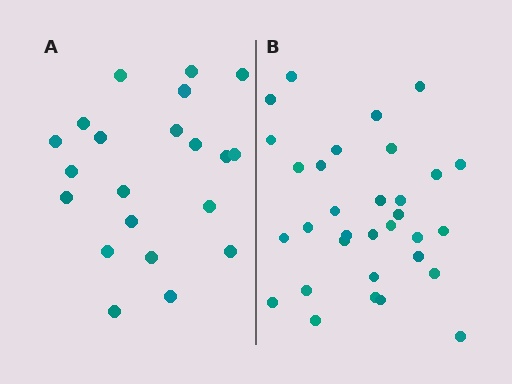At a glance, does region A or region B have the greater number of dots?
Region B (the right region) has more dots.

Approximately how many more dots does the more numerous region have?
Region B has roughly 12 or so more dots than region A.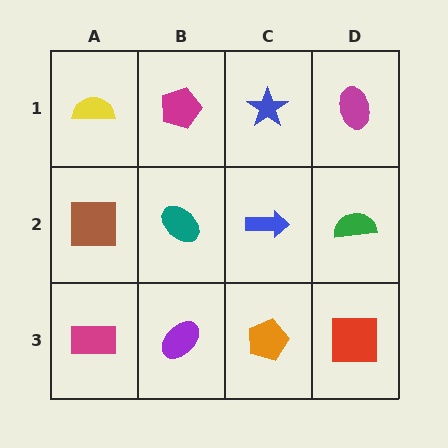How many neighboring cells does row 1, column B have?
3.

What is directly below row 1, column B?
A teal ellipse.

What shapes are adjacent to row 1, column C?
A blue arrow (row 2, column C), a magenta pentagon (row 1, column B), a magenta ellipse (row 1, column D).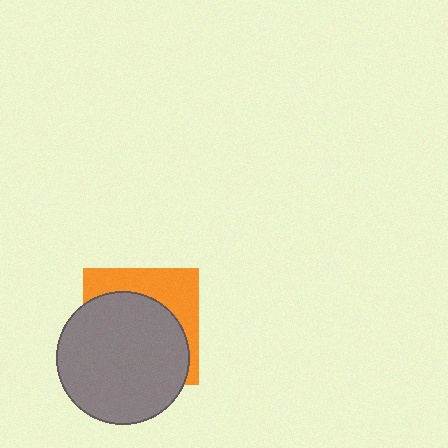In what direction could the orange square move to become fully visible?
The orange square could move toward the upper-right. That would shift it out from behind the gray circle entirely.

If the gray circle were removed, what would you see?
You would see the complete orange square.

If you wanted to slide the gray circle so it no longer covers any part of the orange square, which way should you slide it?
Slide it toward the lower-left — that is the most direct way to separate the two shapes.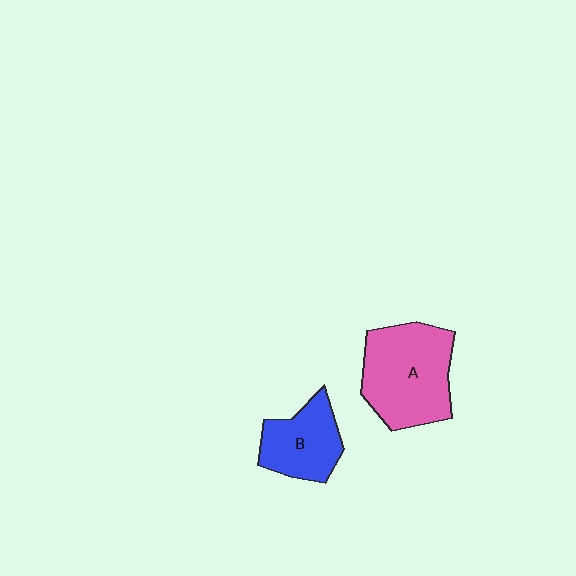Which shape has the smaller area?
Shape B (blue).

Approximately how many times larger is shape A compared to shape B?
Approximately 1.6 times.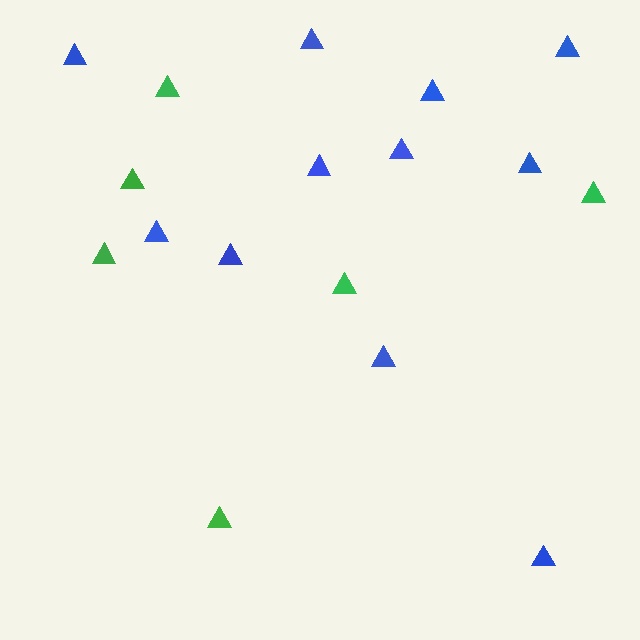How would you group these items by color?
There are 2 groups: one group of green triangles (6) and one group of blue triangles (11).